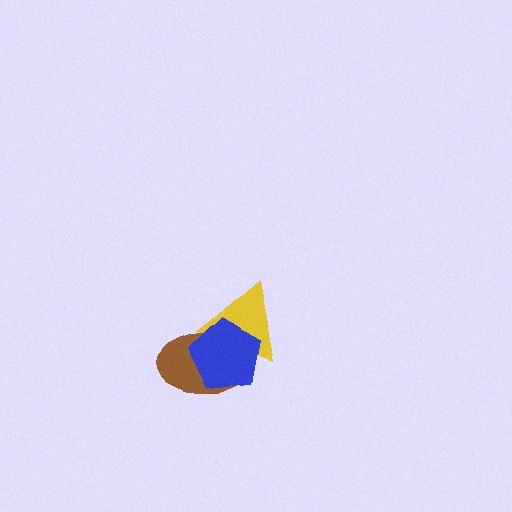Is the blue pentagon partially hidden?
No, no other shape covers it.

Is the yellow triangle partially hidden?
Yes, it is partially covered by another shape.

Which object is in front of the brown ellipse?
The blue pentagon is in front of the brown ellipse.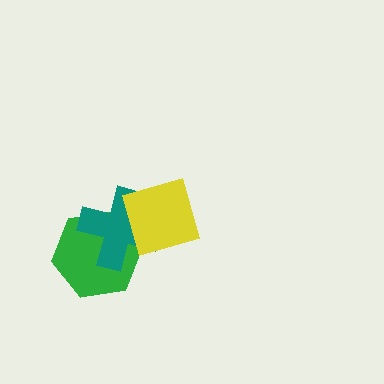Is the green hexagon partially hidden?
Yes, it is partially covered by another shape.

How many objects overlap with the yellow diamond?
2 objects overlap with the yellow diamond.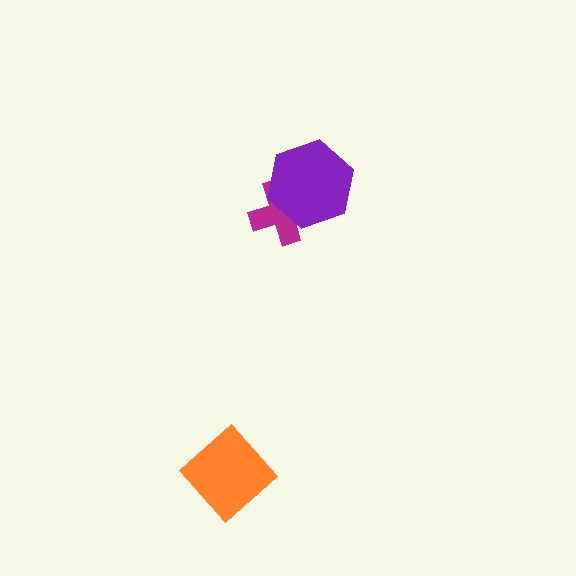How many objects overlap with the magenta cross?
1 object overlaps with the magenta cross.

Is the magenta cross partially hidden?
Yes, it is partially covered by another shape.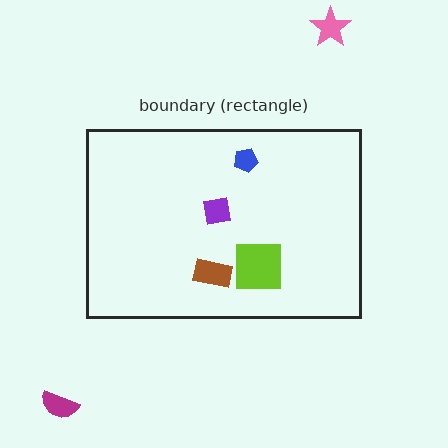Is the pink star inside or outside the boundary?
Outside.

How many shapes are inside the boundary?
4 inside, 2 outside.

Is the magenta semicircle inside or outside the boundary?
Outside.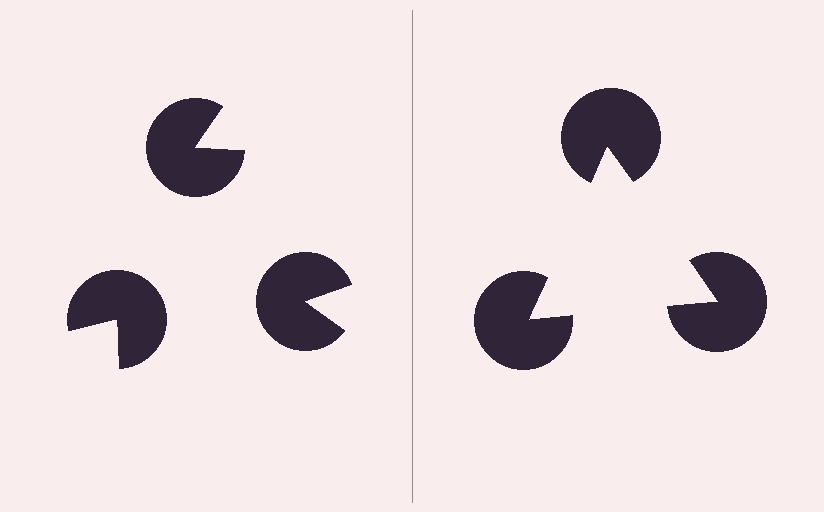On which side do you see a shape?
An illusory triangle appears on the right side. On the left side the wedge cuts are rotated, so no coherent shape forms.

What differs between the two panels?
The pac-man discs are positioned identically on both sides; only the wedge orientations differ. On the right they align to a triangle; on the left they are misaligned.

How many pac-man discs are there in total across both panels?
6 — 3 on each side.